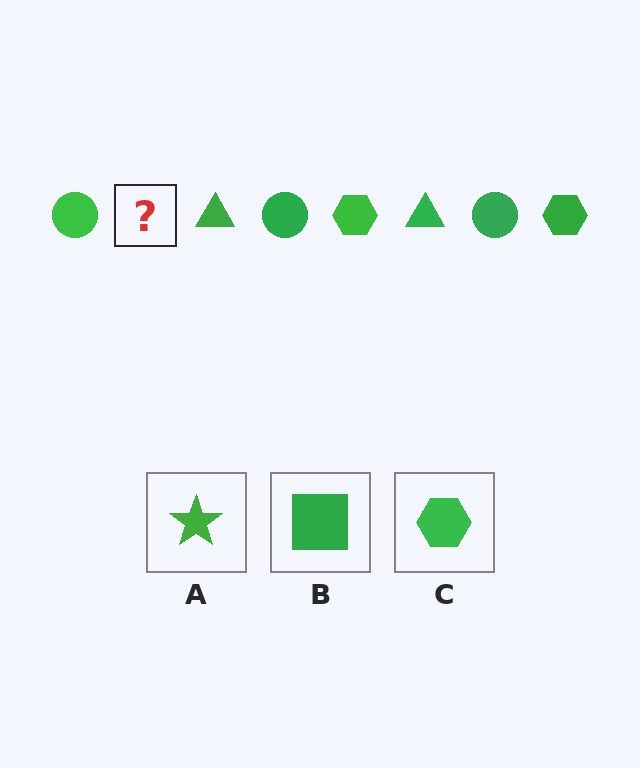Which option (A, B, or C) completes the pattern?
C.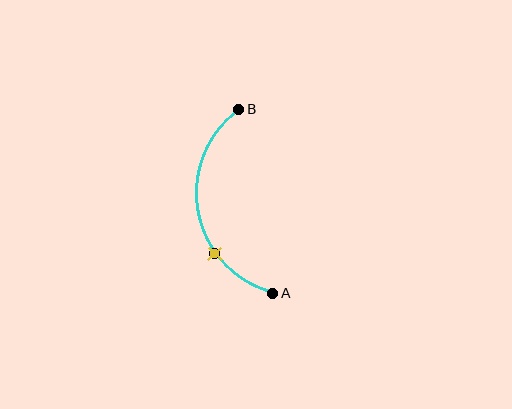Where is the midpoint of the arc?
The arc midpoint is the point on the curve farthest from the straight line joining A and B. It sits to the left of that line.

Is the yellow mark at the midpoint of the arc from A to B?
No. The yellow mark lies on the arc but is closer to endpoint A. The arc midpoint would be at the point on the curve equidistant along the arc from both A and B.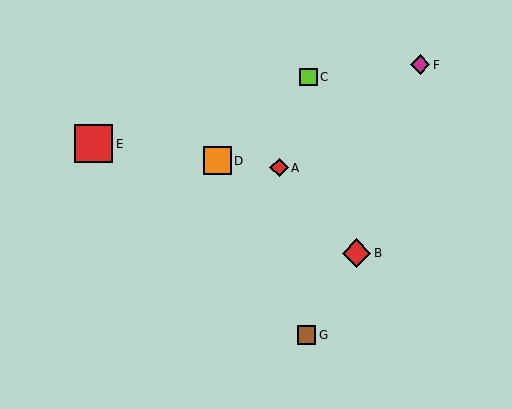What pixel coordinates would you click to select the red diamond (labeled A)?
Click at (279, 168) to select the red diamond A.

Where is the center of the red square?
The center of the red square is at (94, 144).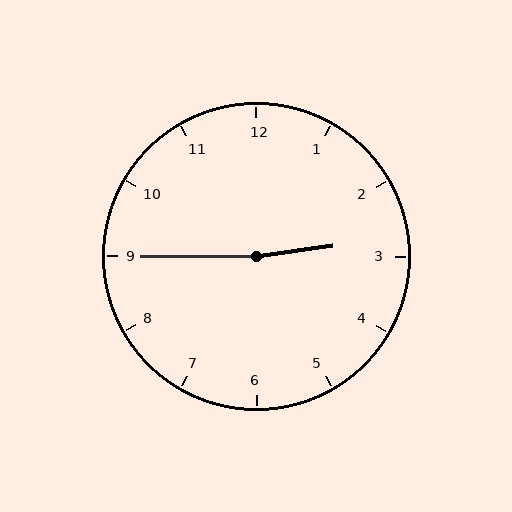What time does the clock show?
2:45.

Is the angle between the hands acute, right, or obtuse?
It is obtuse.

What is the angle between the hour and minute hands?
Approximately 172 degrees.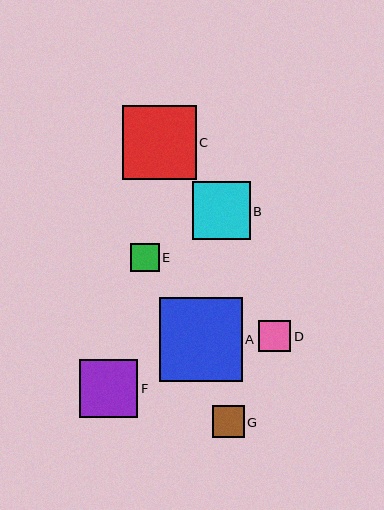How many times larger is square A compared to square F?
Square A is approximately 1.4 times the size of square F.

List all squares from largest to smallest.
From largest to smallest: A, C, B, F, D, G, E.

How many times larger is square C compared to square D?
Square C is approximately 2.3 times the size of square D.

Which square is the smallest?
Square E is the smallest with a size of approximately 28 pixels.